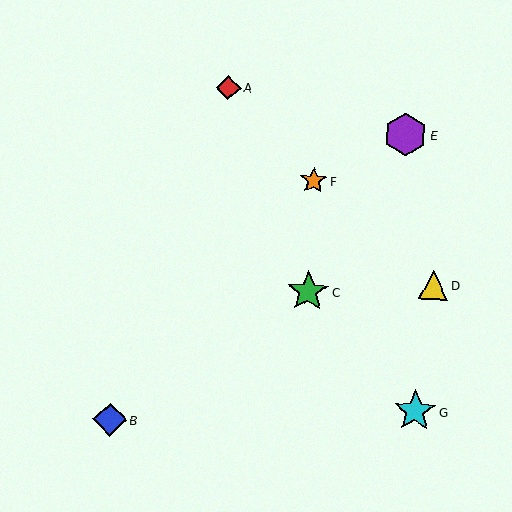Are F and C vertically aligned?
Yes, both are at x≈314.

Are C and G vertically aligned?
No, C is at x≈308 and G is at x≈415.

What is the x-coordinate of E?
Object E is at x≈406.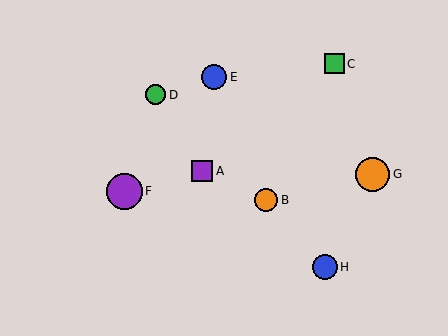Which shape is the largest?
The purple circle (labeled F) is the largest.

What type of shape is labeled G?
Shape G is an orange circle.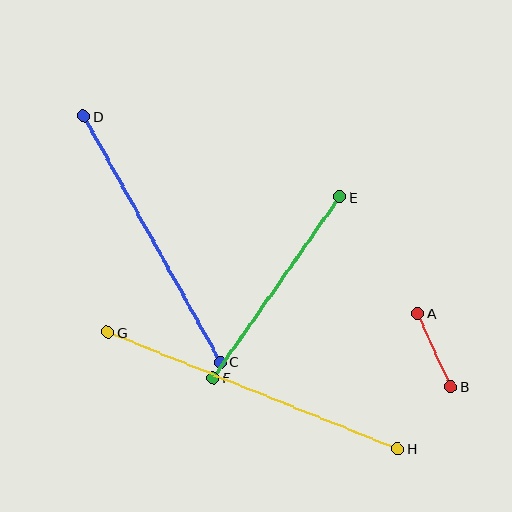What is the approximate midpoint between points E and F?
The midpoint is at approximately (277, 287) pixels.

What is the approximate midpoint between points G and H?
The midpoint is at approximately (253, 391) pixels.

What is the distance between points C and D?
The distance is approximately 281 pixels.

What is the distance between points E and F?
The distance is approximately 221 pixels.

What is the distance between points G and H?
The distance is approximately 312 pixels.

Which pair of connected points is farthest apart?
Points G and H are farthest apart.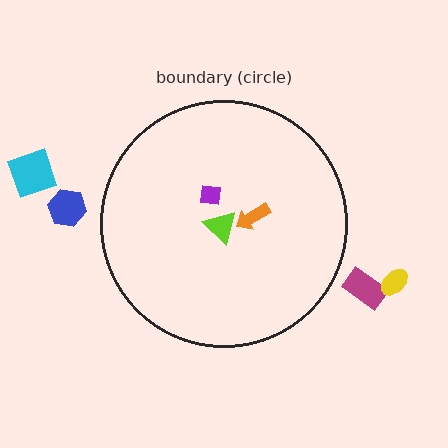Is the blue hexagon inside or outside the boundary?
Outside.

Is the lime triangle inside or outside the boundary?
Inside.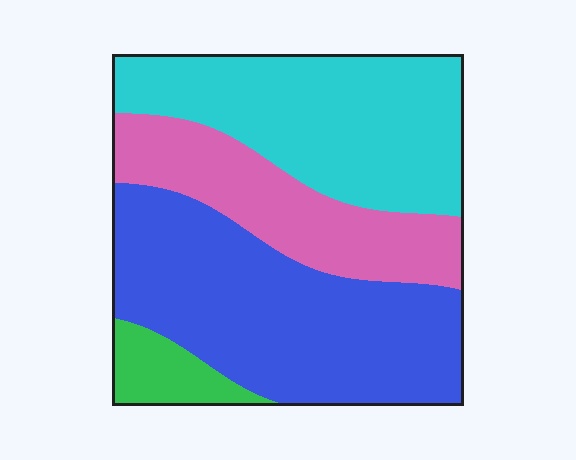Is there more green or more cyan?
Cyan.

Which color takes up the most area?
Blue, at roughly 40%.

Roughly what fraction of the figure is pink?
Pink covers roughly 20% of the figure.